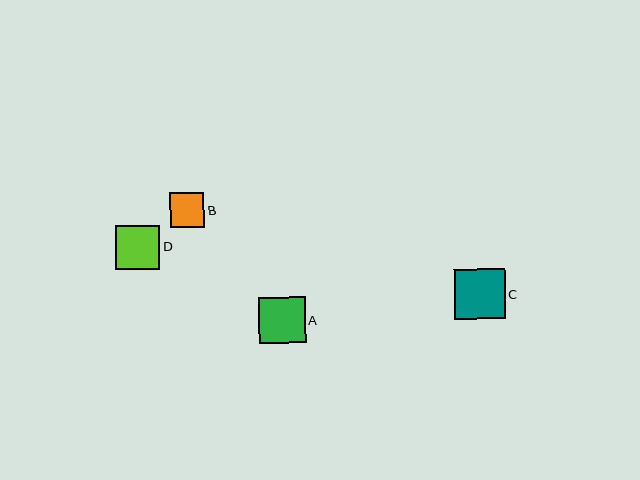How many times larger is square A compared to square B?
Square A is approximately 1.3 times the size of square B.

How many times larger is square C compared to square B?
Square C is approximately 1.5 times the size of square B.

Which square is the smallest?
Square B is the smallest with a size of approximately 35 pixels.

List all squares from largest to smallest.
From largest to smallest: C, A, D, B.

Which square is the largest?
Square C is the largest with a size of approximately 50 pixels.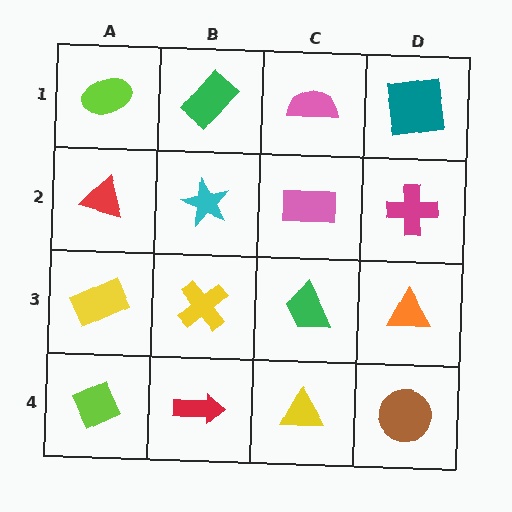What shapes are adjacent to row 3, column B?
A cyan star (row 2, column B), a red arrow (row 4, column B), a yellow rectangle (row 3, column A), a green trapezoid (row 3, column C).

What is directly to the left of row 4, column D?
A yellow triangle.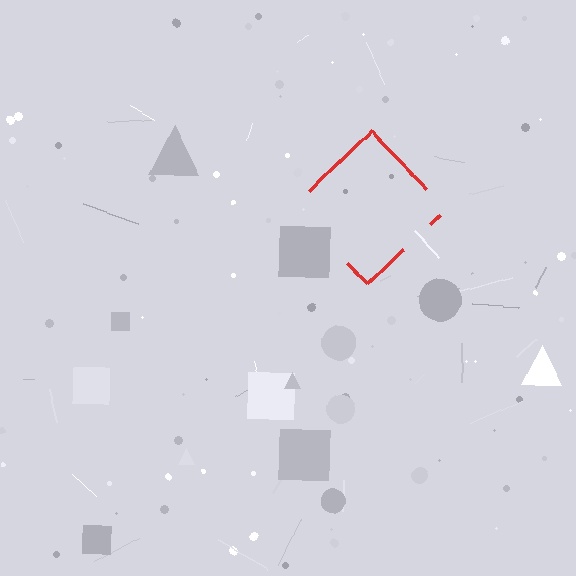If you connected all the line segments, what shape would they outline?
They would outline a diamond.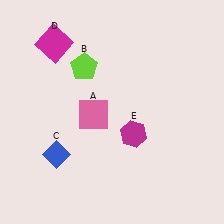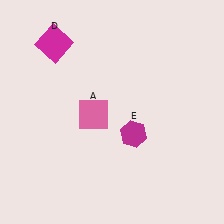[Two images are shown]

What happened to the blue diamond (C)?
The blue diamond (C) was removed in Image 2. It was in the bottom-left area of Image 1.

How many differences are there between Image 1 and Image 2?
There are 2 differences between the two images.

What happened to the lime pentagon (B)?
The lime pentagon (B) was removed in Image 2. It was in the top-left area of Image 1.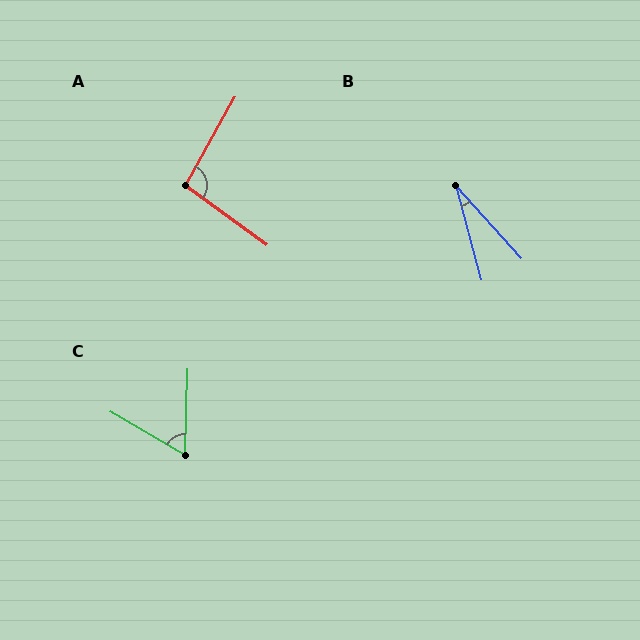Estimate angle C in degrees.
Approximately 61 degrees.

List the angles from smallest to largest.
B (27°), C (61°), A (97°).